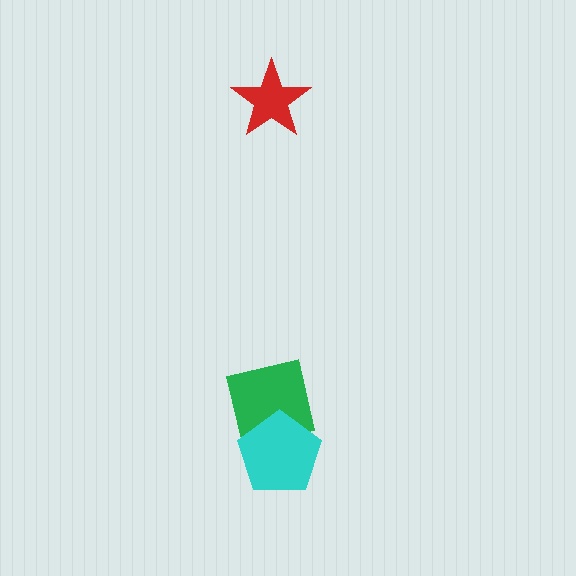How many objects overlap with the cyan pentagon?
1 object overlaps with the cyan pentagon.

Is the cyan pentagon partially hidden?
No, no other shape covers it.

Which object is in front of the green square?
The cyan pentagon is in front of the green square.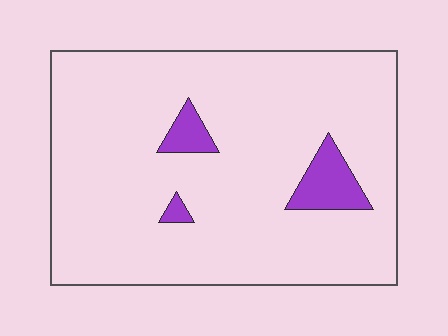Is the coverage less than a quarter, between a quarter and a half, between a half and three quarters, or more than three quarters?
Less than a quarter.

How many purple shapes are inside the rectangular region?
3.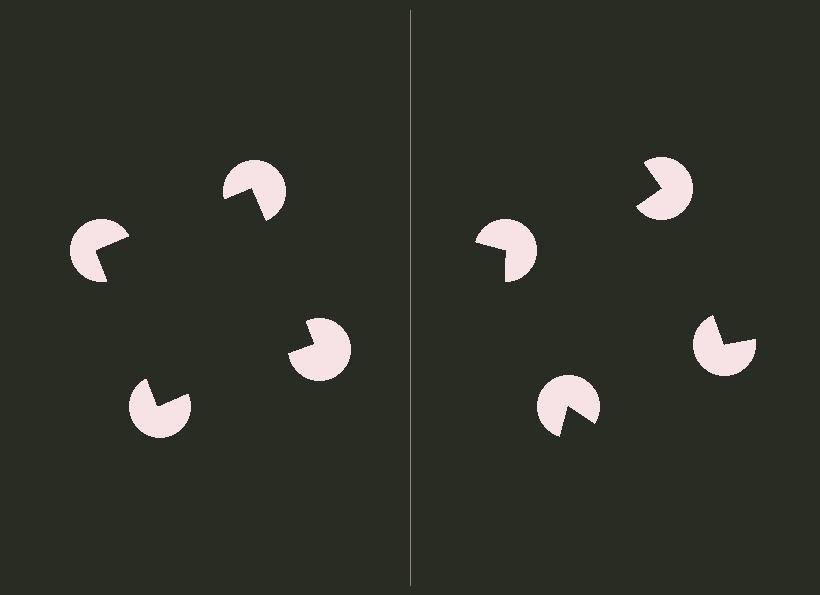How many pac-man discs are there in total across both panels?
8 — 4 on each side.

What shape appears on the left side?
An illusory square.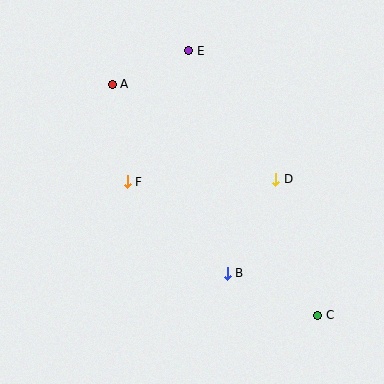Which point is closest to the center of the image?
Point F at (127, 182) is closest to the center.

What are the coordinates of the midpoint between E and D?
The midpoint between E and D is at (232, 115).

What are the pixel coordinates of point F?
Point F is at (127, 182).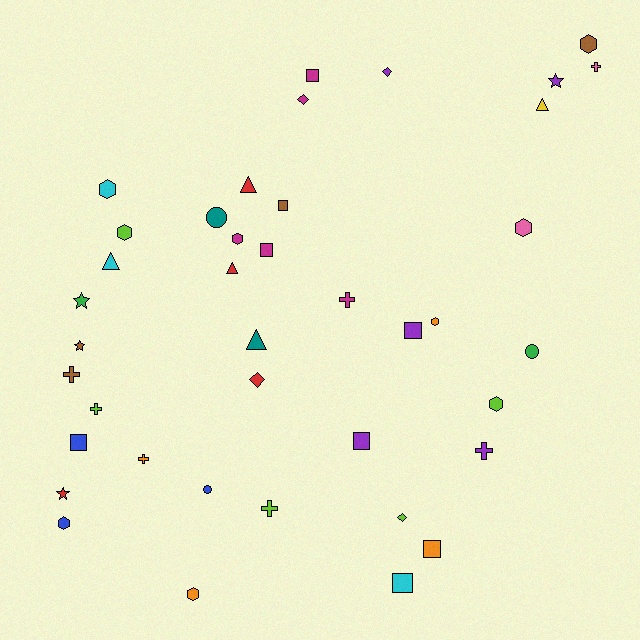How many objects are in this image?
There are 40 objects.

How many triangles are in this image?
There are 5 triangles.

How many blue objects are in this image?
There are 3 blue objects.